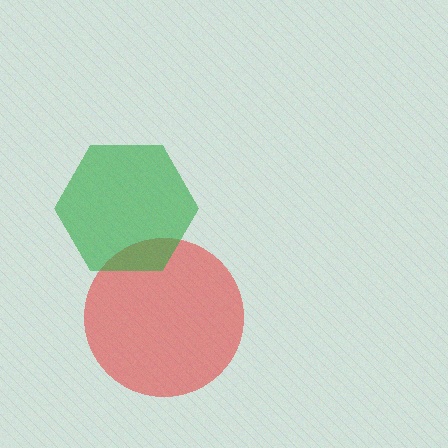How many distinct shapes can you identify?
There are 2 distinct shapes: a red circle, a green hexagon.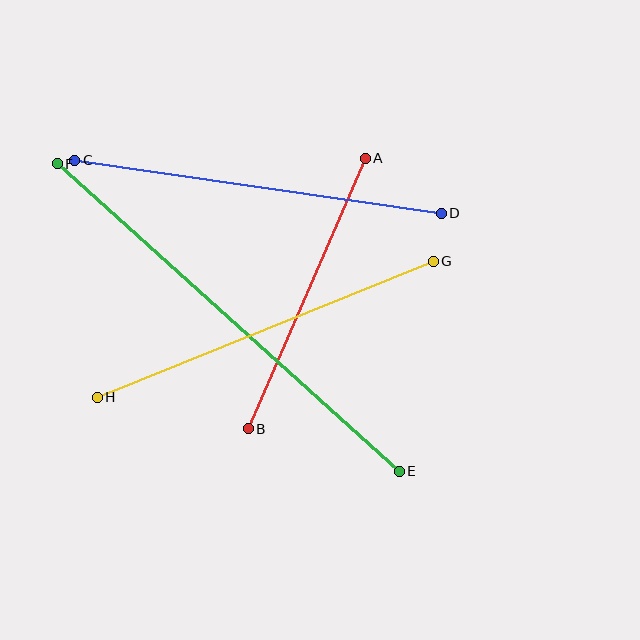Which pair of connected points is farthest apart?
Points E and F are farthest apart.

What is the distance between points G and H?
The distance is approximately 362 pixels.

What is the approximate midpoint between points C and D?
The midpoint is at approximately (258, 187) pixels.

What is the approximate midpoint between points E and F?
The midpoint is at approximately (228, 318) pixels.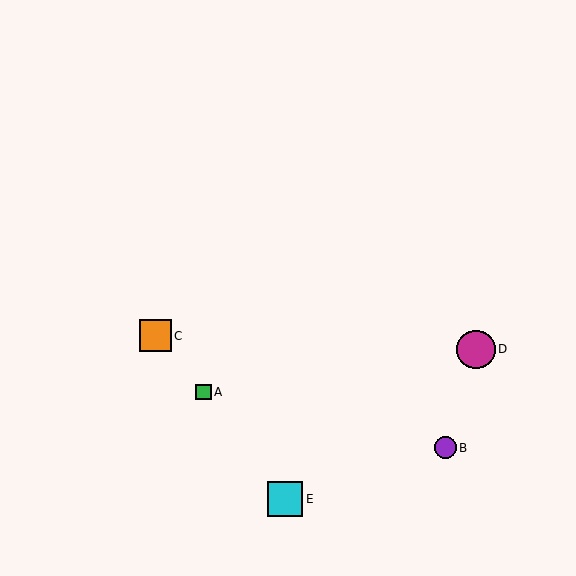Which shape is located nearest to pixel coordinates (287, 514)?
The cyan square (labeled E) at (285, 499) is nearest to that location.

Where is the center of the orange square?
The center of the orange square is at (155, 336).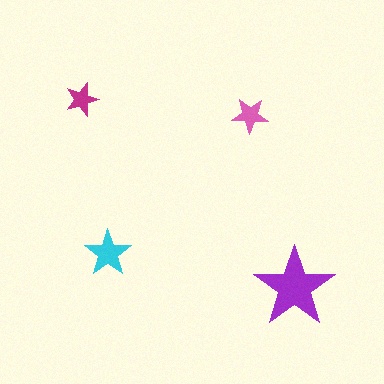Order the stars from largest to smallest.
the purple one, the cyan one, the pink one, the magenta one.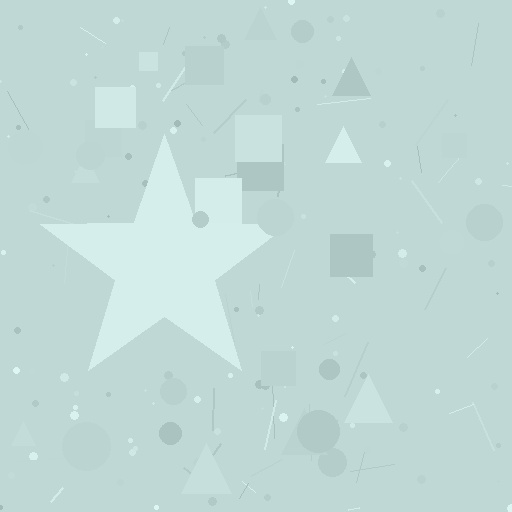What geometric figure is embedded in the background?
A star is embedded in the background.